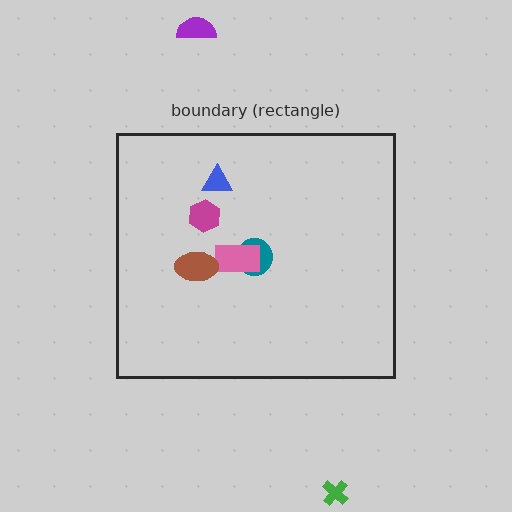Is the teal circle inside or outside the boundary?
Inside.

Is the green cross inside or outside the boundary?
Outside.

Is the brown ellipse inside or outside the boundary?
Inside.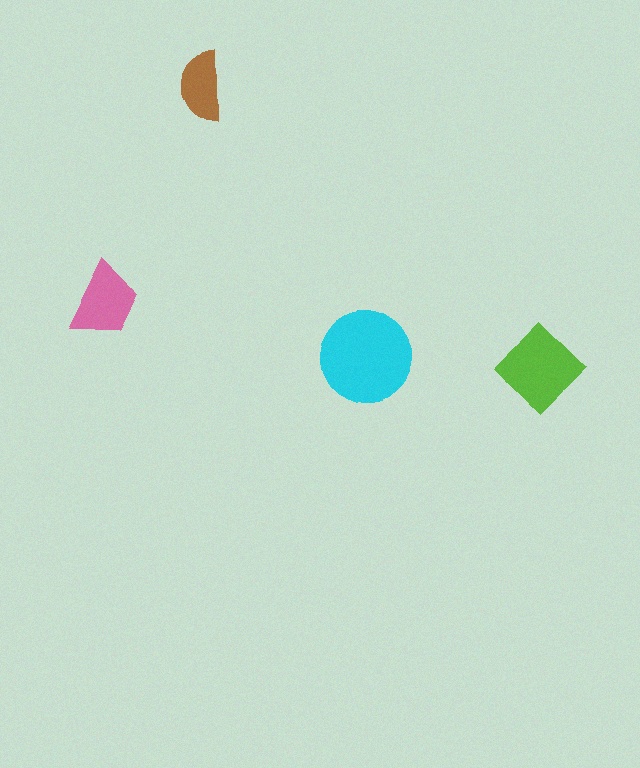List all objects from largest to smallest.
The cyan circle, the lime diamond, the pink trapezoid, the brown semicircle.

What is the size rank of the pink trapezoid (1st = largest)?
3rd.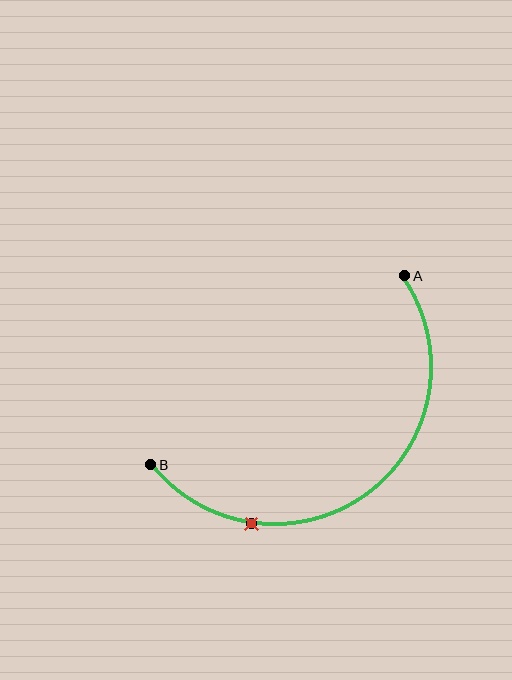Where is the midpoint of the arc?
The arc midpoint is the point on the curve farthest from the straight line joining A and B. It sits below and to the right of that line.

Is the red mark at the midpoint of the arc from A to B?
No. The red mark lies on the arc but is closer to endpoint B. The arc midpoint would be at the point on the curve equidistant along the arc from both A and B.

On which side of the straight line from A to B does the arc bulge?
The arc bulges below and to the right of the straight line connecting A and B.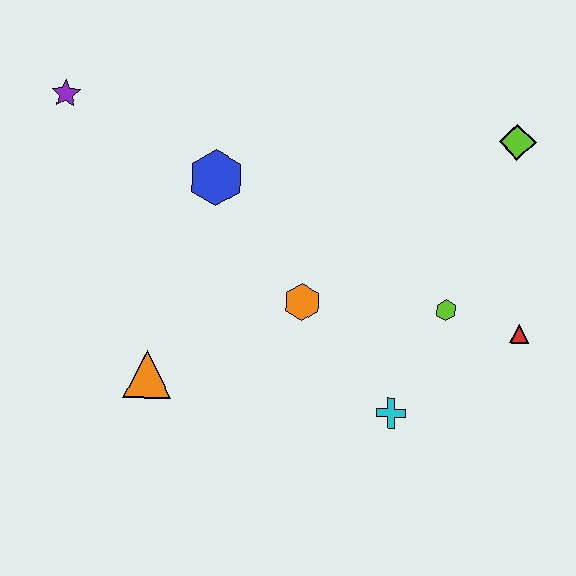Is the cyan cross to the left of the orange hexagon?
No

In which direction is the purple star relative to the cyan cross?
The purple star is to the left of the cyan cross.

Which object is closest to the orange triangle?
The orange hexagon is closest to the orange triangle.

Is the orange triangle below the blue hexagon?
Yes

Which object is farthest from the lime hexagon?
The purple star is farthest from the lime hexagon.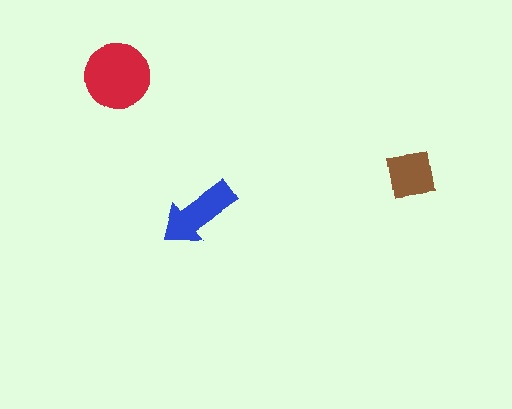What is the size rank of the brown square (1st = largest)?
3rd.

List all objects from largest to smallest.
The red circle, the blue arrow, the brown square.